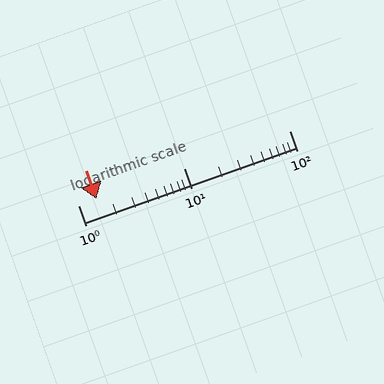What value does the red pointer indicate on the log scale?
The pointer indicates approximately 1.5.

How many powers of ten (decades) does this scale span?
The scale spans 2 decades, from 1 to 100.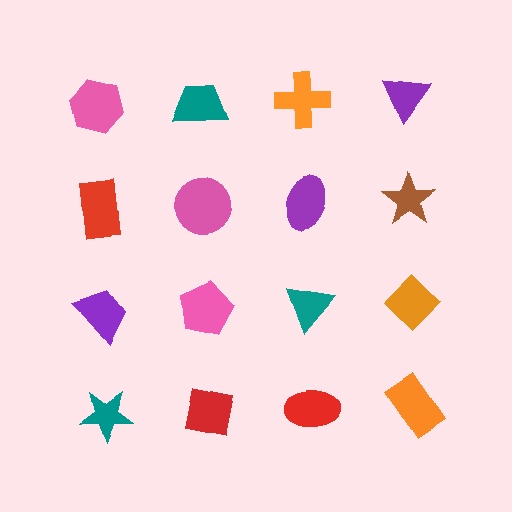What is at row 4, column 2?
A red square.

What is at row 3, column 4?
An orange diamond.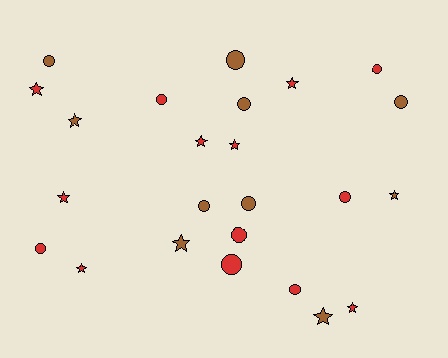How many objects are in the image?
There are 24 objects.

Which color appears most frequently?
Red, with 14 objects.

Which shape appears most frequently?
Circle, with 13 objects.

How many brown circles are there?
There are 6 brown circles.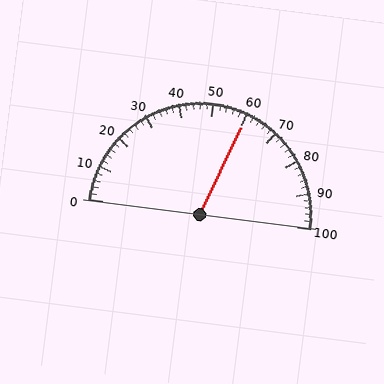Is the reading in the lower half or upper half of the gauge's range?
The reading is in the upper half of the range (0 to 100).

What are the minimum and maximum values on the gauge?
The gauge ranges from 0 to 100.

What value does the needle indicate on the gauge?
The needle indicates approximately 60.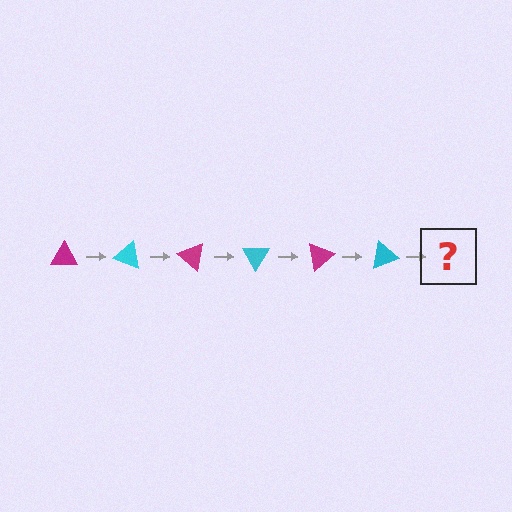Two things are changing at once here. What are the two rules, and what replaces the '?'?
The two rules are that it rotates 20 degrees each step and the color cycles through magenta and cyan. The '?' should be a magenta triangle, rotated 120 degrees from the start.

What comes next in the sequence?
The next element should be a magenta triangle, rotated 120 degrees from the start.